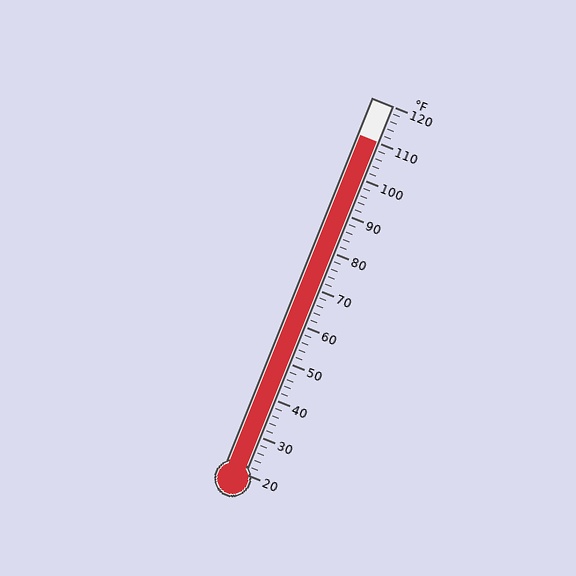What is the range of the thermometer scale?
The thermometer scale ranges from 20°F to 120°F.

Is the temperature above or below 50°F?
The temperature is above 50°F.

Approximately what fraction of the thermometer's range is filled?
The thermometer is filled to approximately 90% of its range.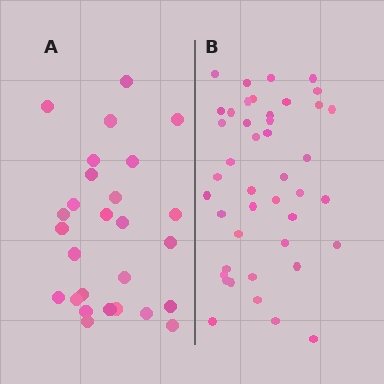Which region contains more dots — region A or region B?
Region B (the right region) has more dots.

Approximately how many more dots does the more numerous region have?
Region B has approximately 15 more dots than region A.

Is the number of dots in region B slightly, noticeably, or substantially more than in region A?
Region B has substantially more. The ratio is roughly 1.6 to 1.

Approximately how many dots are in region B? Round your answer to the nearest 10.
About 40 dots. (The exact count is 43, which rounds to 40.)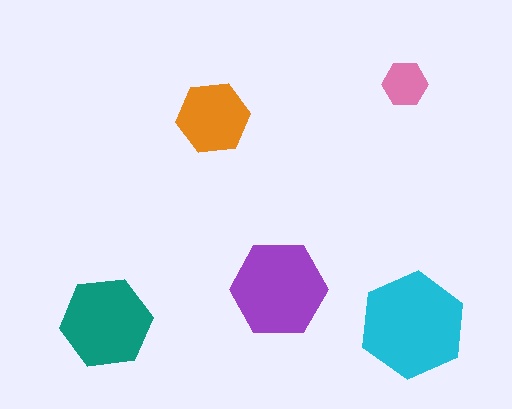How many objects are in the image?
There are 5 objects in the image.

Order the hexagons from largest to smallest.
the cyan one, the purple one, the teal one, the orange one, the pink one.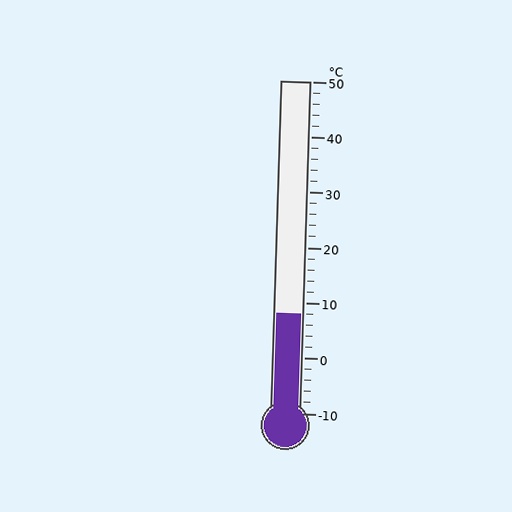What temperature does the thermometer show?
The thermometer shows approximately 8°C.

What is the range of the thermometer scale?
The thermometer scale ranges from -10°C to 50°C.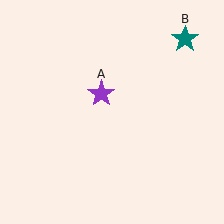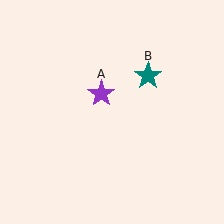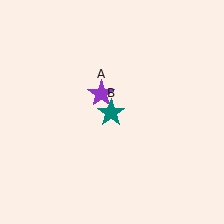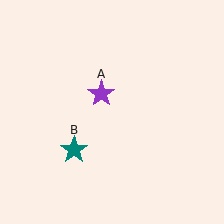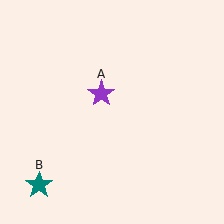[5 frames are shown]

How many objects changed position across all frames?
1 object changed position: teal star (object B).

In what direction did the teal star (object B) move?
The teal star (object B) moved down and to the left.